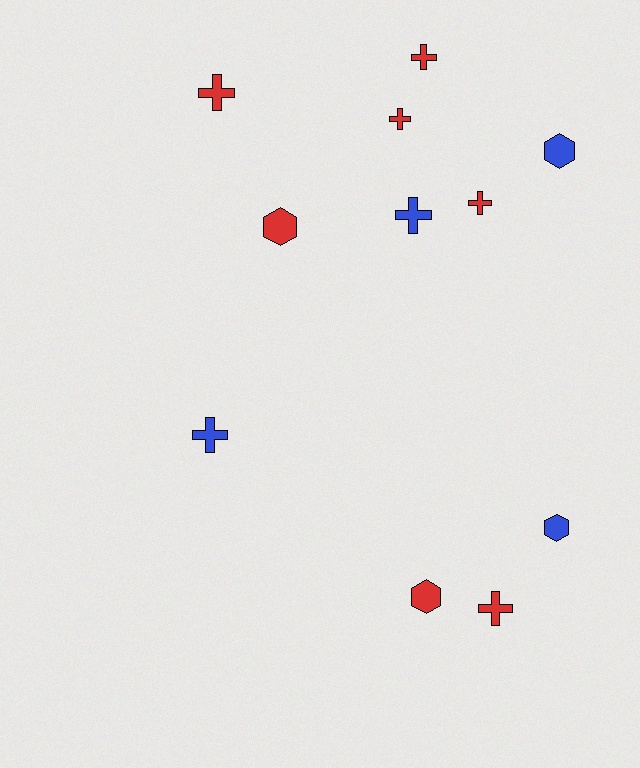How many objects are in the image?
There are 11 objects.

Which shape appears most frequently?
Cross, with 7 objects.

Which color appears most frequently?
Red, with 7 objects.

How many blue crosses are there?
There are 2 blue crosses.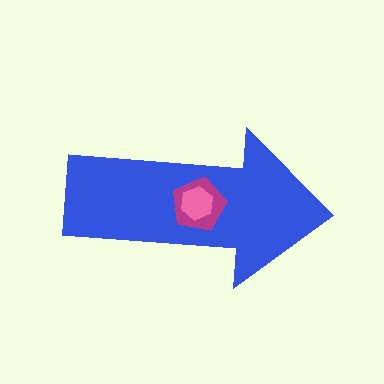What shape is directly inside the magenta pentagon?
The pink hexagon.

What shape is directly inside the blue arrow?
The magenta pentagon.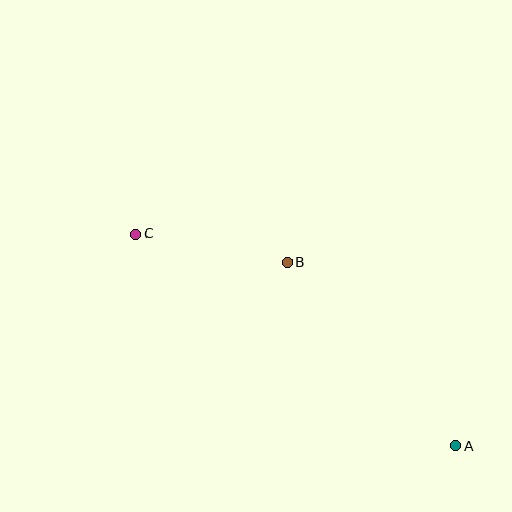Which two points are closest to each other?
Points B and C are closest to each other.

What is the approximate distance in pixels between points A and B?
The distance between A and B is approximately 249 pixels.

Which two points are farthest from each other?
Points A and C are farthest from each other.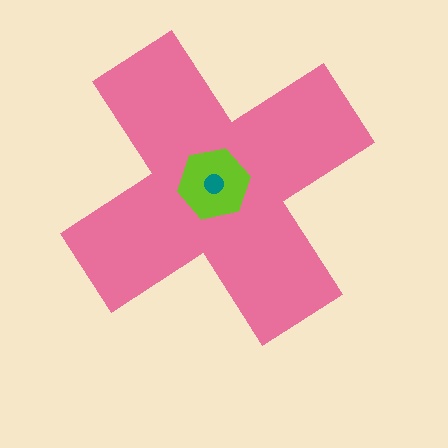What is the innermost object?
The teal circle.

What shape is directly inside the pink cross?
The lime hexagon.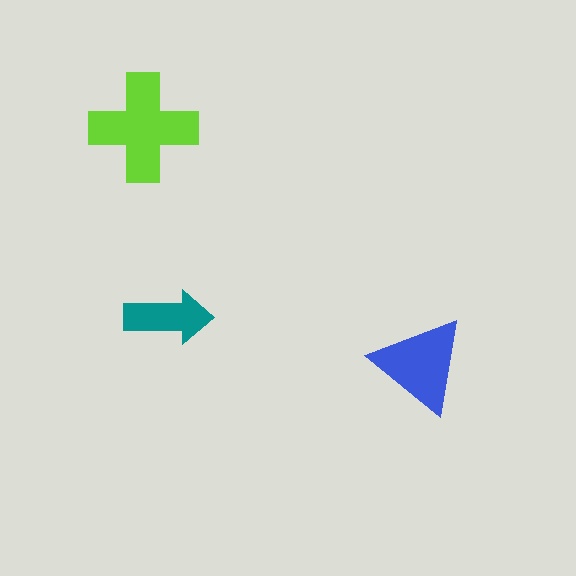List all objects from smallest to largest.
The teal arrow, the blue triangle, the lime cross.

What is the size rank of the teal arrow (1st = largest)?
3rd.